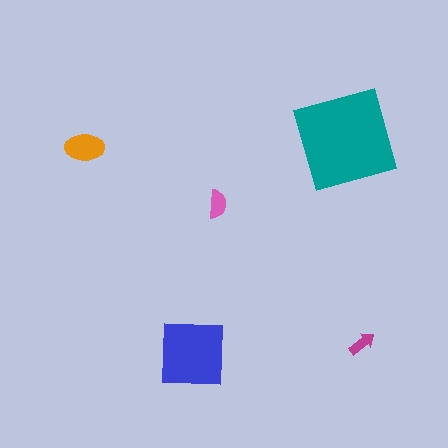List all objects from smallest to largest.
The magenta arrow, the pink semicircle, the orange ellipse, the blue square, the teal diamond.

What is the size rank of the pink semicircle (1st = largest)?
4th.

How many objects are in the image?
There are 5 objects in the image.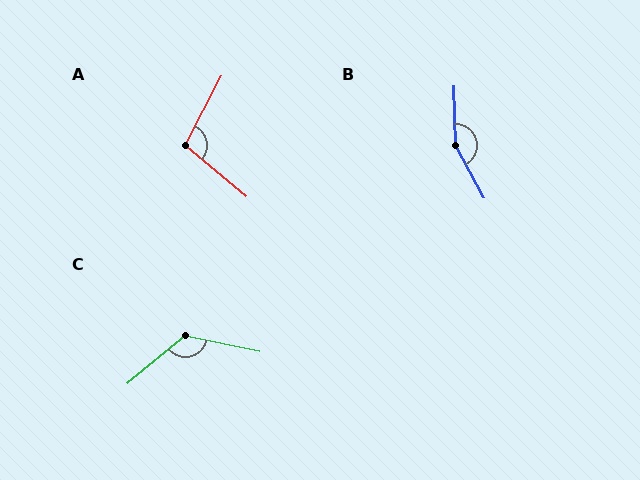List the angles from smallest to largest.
A (102°), C (129°), B (153°).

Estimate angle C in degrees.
Approximately 129 degrees.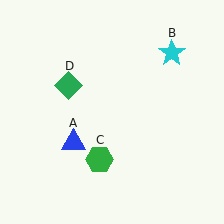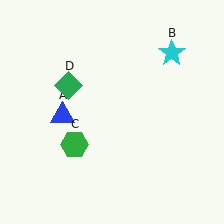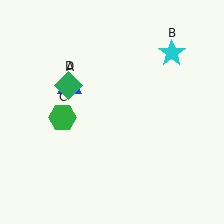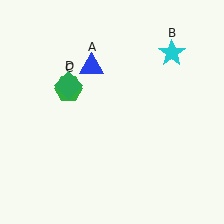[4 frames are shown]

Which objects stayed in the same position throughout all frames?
Cyan star (object B) and green diamond (object D) remained stationary.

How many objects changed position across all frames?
2 objects changed position: blue triangle (object A), green hexagon (object C).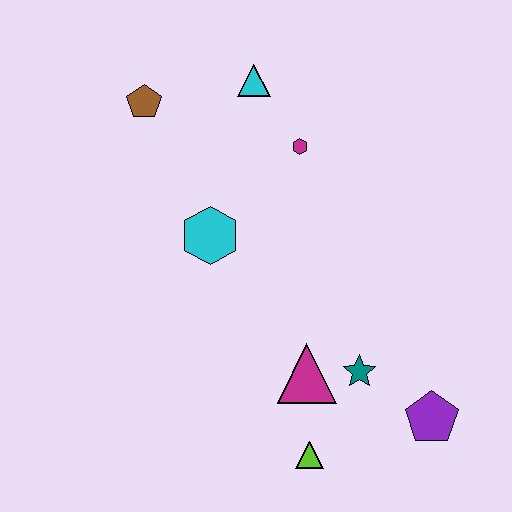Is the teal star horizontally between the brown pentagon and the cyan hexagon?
No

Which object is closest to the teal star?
The magenta triangle is closest to the teal star.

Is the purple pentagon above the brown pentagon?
No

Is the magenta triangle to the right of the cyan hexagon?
Yes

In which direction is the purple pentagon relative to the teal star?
The purple pentagon is to the right of the teal star.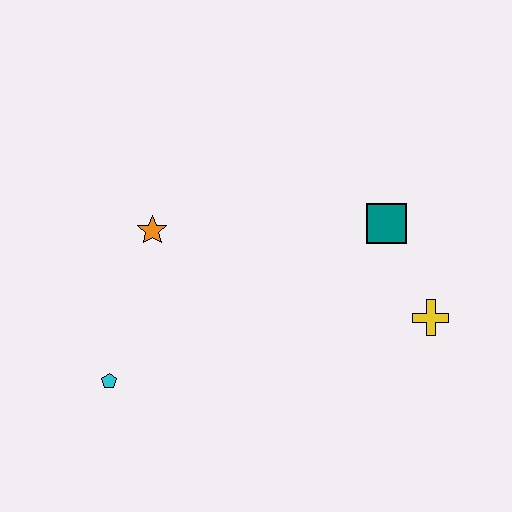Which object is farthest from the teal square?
The cyan pentagon is farthest from the teal square.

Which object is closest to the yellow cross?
The teal square is closest to the yellow cross.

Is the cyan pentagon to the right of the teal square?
No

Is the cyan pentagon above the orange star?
No